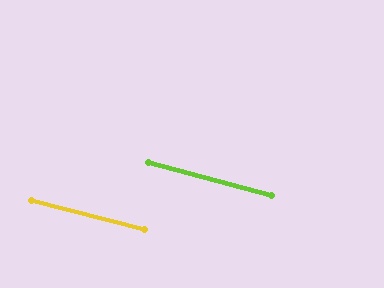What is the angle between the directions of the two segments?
Approximately 0 degrees.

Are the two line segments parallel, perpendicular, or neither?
Parallel — their directions differ by only 0.4°.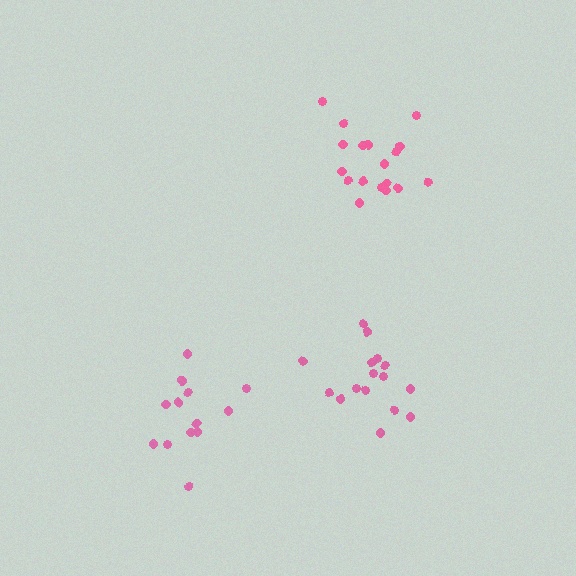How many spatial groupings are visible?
There are 3 spatial groupings.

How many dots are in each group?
Group 1: 16 dots, Group 2: 13 dots, Group 3: 18 dots (47 total).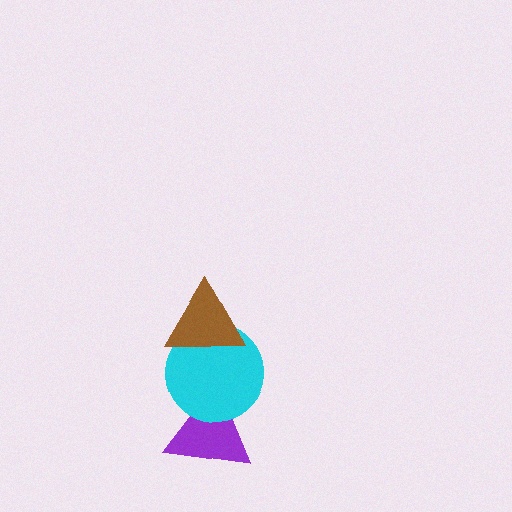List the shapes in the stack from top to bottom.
From top to bottom: the brown triangle, the cyan circle, the purple triangle.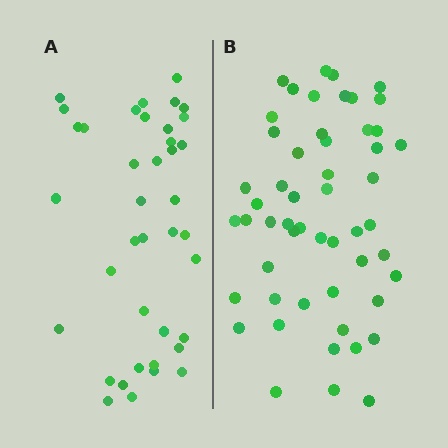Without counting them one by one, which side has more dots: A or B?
Region B (the right region) has more dots.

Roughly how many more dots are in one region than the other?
Region B has approximately 15 more dots than region A.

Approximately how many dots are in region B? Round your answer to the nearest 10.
About 50 dots. (The exact count is 53, which rounds to 50.)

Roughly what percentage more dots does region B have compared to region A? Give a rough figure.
About 35% more.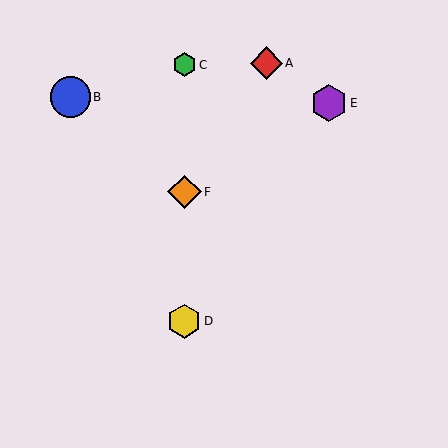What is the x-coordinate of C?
Object C is at x≈184.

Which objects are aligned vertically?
Objects C, D, F are aligned vertically.